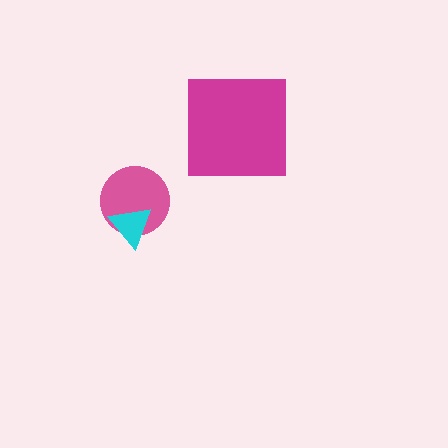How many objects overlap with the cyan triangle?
1 object overlaps with the cyan triangle.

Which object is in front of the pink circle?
The cyan triangle is in front of the pink circle.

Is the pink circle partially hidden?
Yes, it is partially covered by another shape.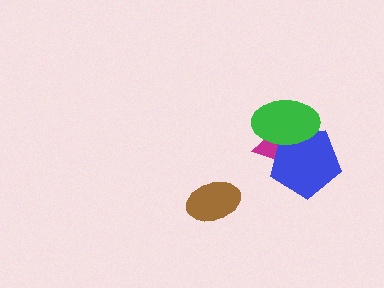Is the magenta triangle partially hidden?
Yes, it is partially covered by another shape.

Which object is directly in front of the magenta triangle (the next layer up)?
The blue pentagon is directly in front of the magenta triangle.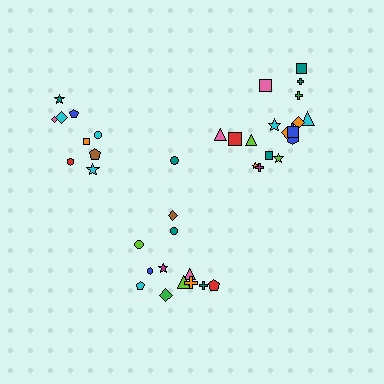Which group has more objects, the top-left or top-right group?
The top-right group.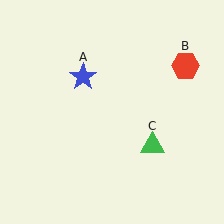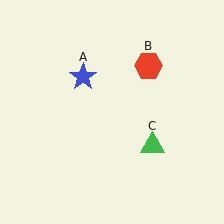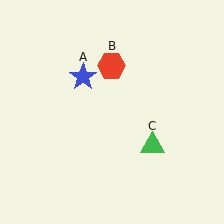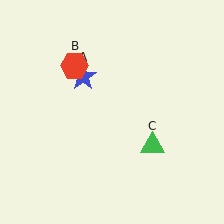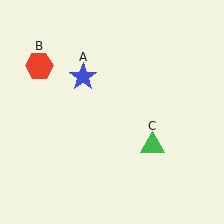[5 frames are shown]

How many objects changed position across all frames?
1 object changed position: red hexagon (object B).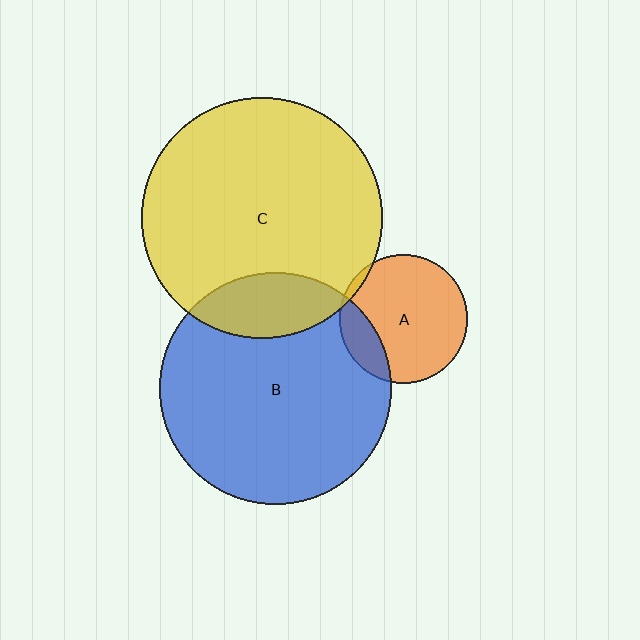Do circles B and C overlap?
Yes.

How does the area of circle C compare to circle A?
Approximately 3.5 times.